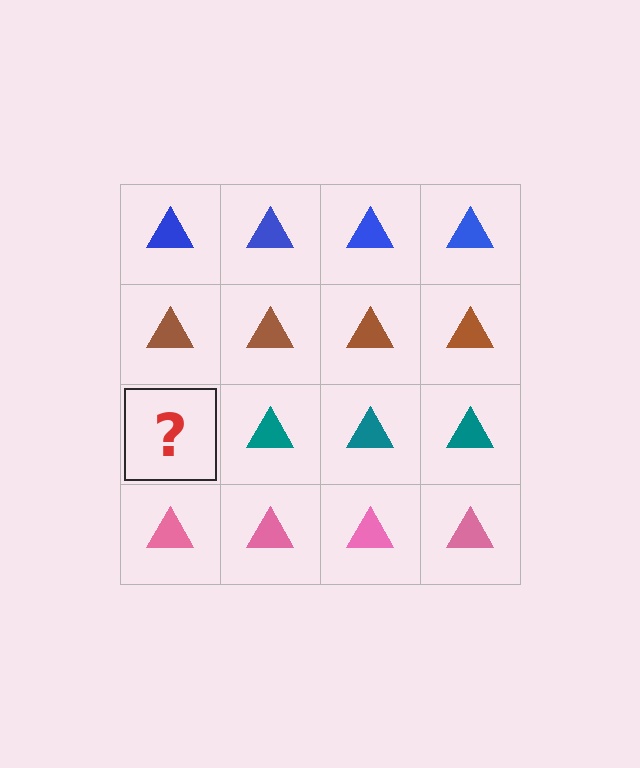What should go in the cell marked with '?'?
The missing cell should contain a teal triangle.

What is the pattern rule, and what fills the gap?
The rule is that each row has a consistent color. The gap should be filled with a teal triangle.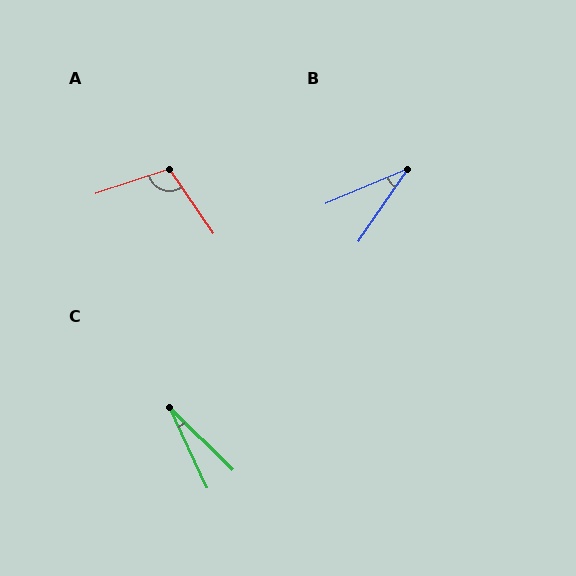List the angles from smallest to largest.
C (20°), B (33°), A (106°).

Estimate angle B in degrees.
Approximately 33 degrees.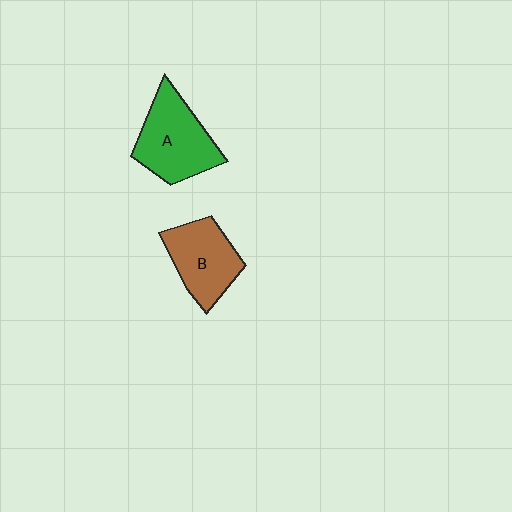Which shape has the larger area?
Shape A (green).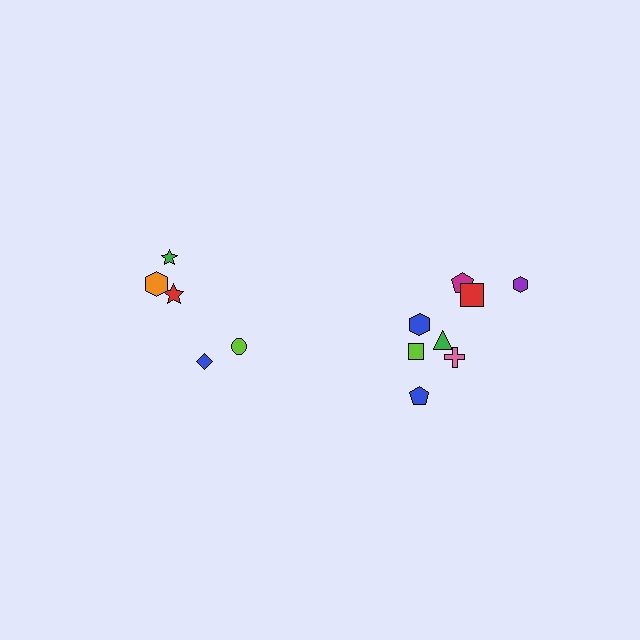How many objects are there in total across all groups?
There are 13 objects.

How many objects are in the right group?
There are 8 objects.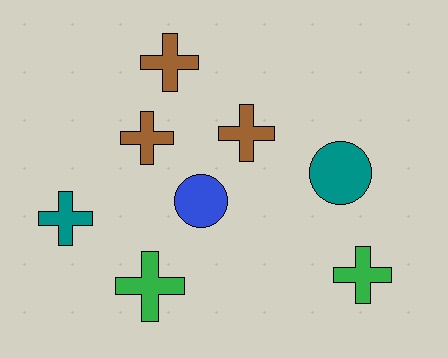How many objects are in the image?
There are 8 objects.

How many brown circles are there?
There are no brown circles.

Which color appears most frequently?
Brown, with 3 objects.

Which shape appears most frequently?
Cross, with 6 objects.